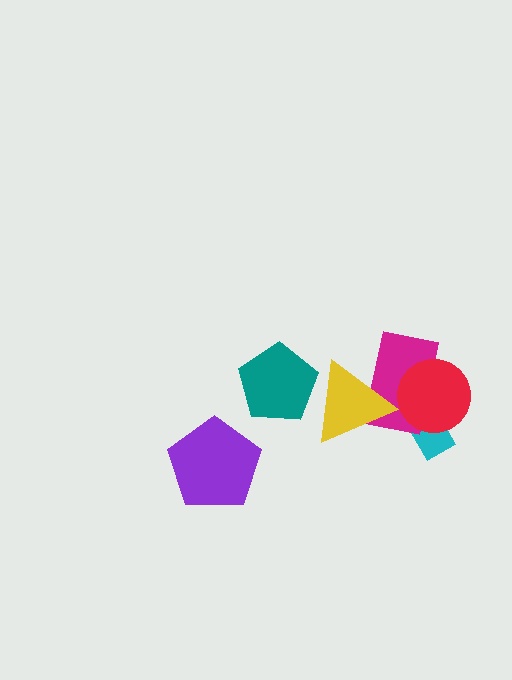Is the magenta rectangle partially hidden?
Yes, it is partially covered by another shape.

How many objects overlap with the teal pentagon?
1 object overlaps with the teal pentagon.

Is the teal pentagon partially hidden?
Yes, it is partially covered by another shape.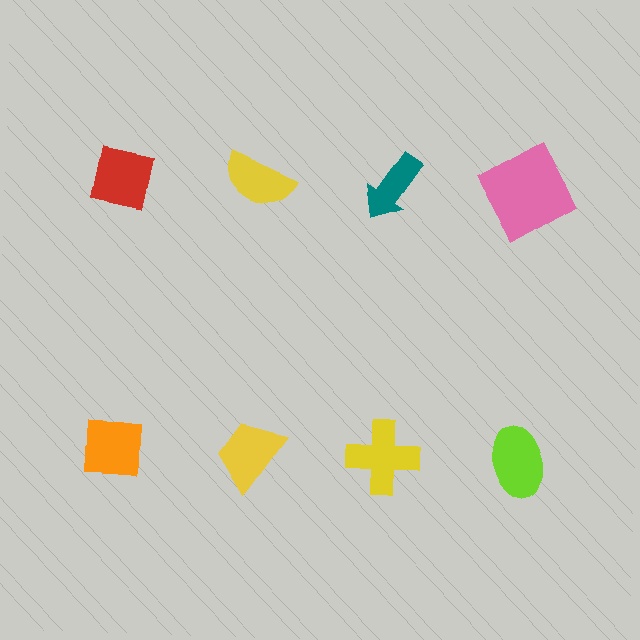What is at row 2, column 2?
A yellow trapezoid.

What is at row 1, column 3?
A teal arrow.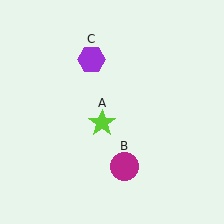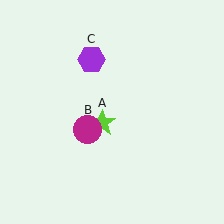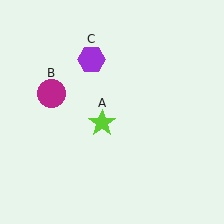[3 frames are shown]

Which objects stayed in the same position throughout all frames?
Lime star (object A) and purple hexagon (object C) remained stationary.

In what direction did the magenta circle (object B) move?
The magenta circle (object B) moved up and to the left.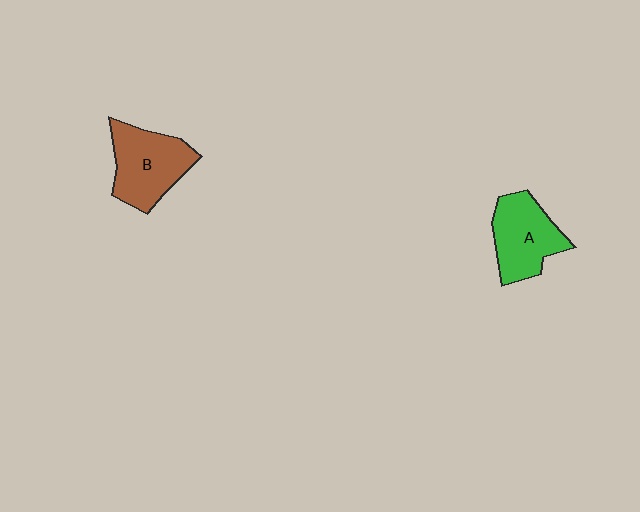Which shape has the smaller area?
Shape A (green).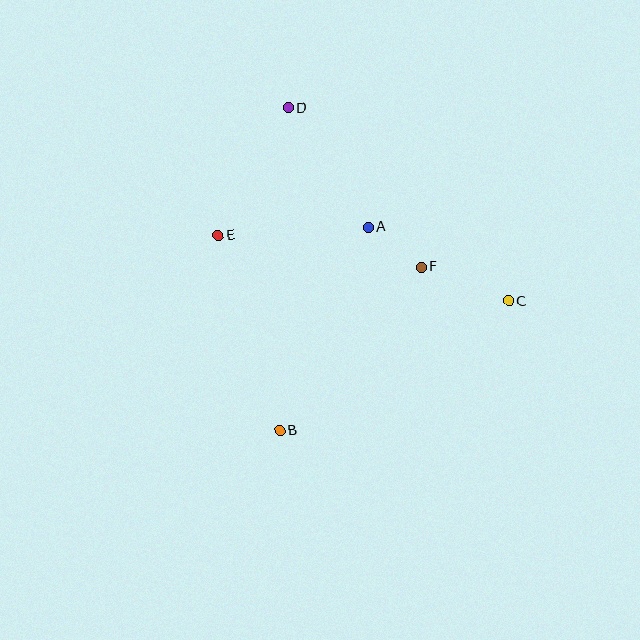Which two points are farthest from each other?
Points B and D are farthest from each other.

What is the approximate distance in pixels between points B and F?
The distance between B and F is approximately 216 pixels.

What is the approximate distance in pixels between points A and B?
The distance between A and B is approximately 222 pixels.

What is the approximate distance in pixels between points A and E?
The distance between A and E is approximately 150 pixels.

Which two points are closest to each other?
Points A and F are closest to each other.